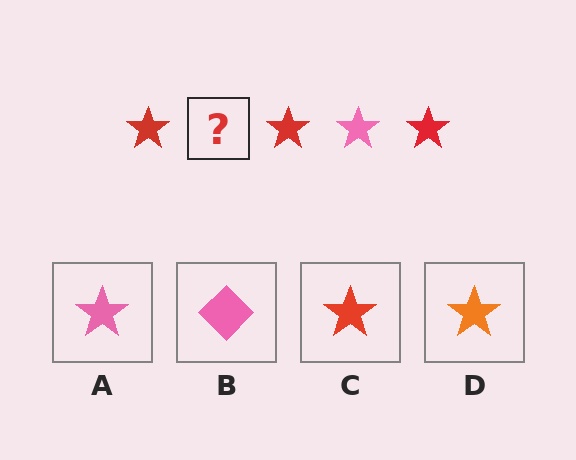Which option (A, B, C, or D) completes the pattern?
A.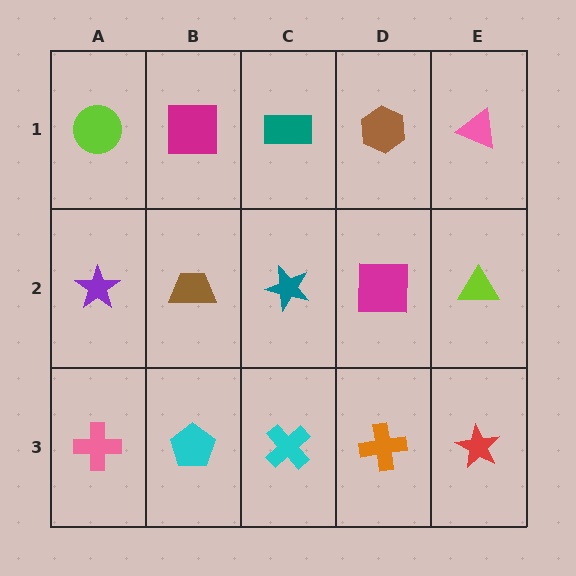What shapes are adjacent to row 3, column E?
A lime triangle (row 2, column E), an orange cross (row 3, column D).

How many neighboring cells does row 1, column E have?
2.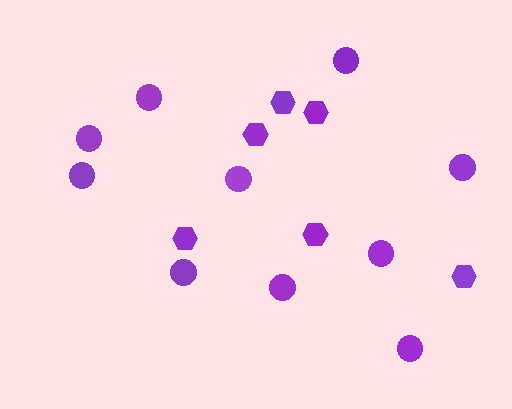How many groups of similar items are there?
There are 2 groups: one group of hexagons (6) and one group of circles (10).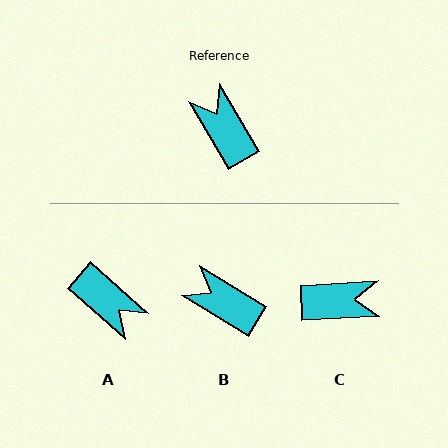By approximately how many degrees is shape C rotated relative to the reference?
Approximately 118 degrees clockwise.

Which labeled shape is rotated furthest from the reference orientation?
A, about 162 degrees away.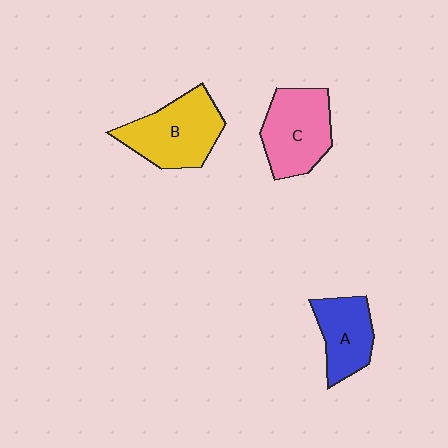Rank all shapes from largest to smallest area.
From largest to smallest: B (yellow), C (pink), A (blue).